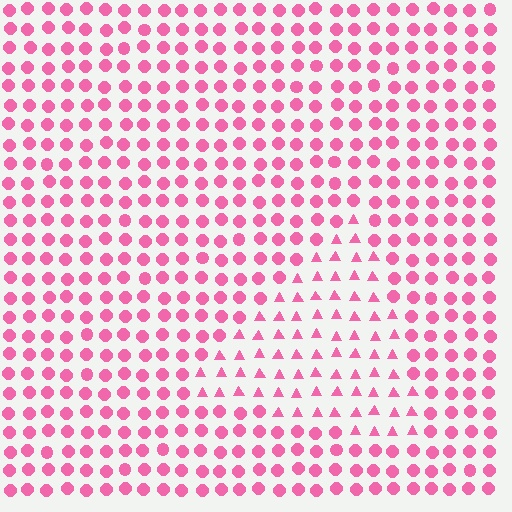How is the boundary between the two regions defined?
The boundary is defined by a change in element shape: triangles inside vs. circles outside. All elements share the same color and spacing.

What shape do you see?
I see a triangle.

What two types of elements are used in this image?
The image uses triangles inside the triangle region and circles outside it.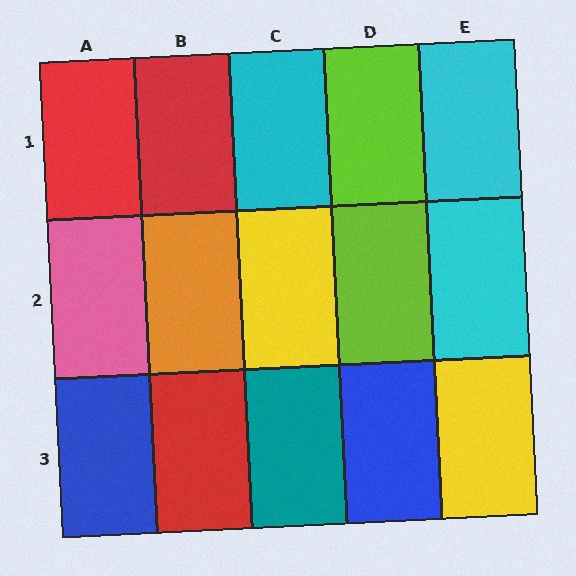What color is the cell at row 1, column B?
Red.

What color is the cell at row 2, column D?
Lime.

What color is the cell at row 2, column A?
Pink.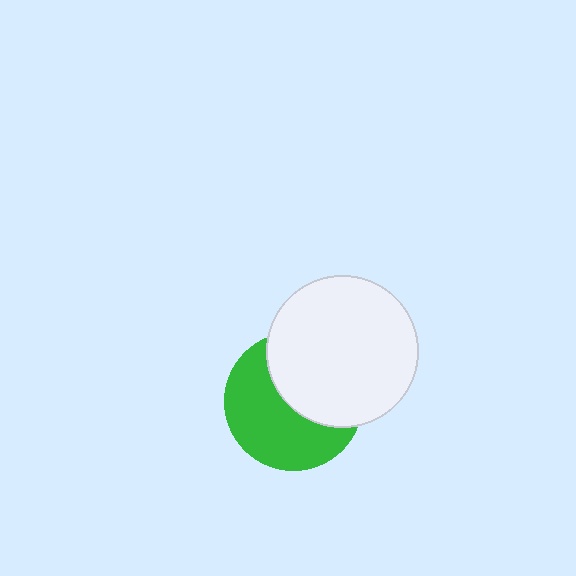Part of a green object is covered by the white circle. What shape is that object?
It is a circle.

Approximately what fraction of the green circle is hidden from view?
Roughly 45% of the green circle is hidden behind the white circle.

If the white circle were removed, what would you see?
You would see the complete green circle.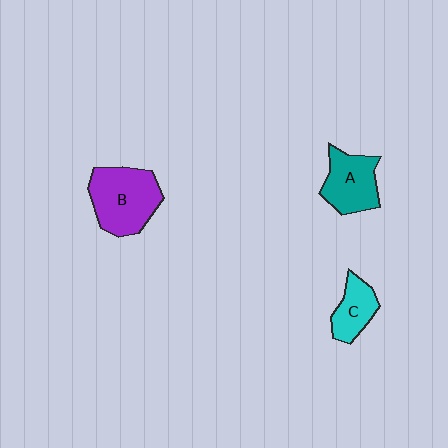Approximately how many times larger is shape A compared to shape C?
Approximately 1.4 times.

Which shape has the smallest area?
Shape C (cyan).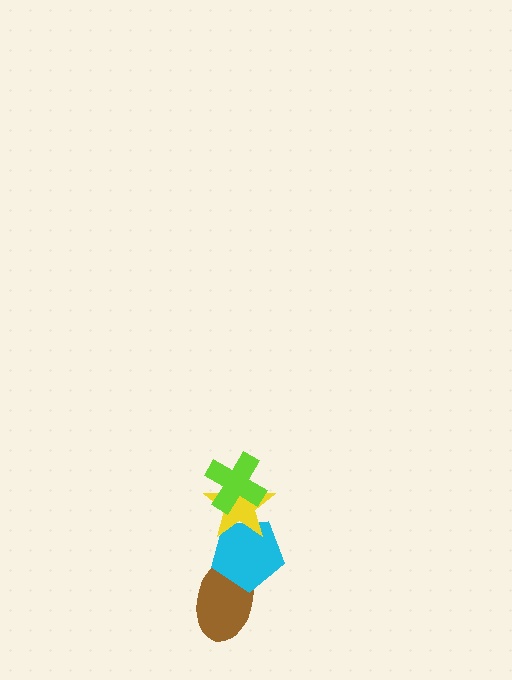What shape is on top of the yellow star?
The lime cross is on top of the yellow star.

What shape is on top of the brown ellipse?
The cyan pentagon is on top of the brown ellipse.